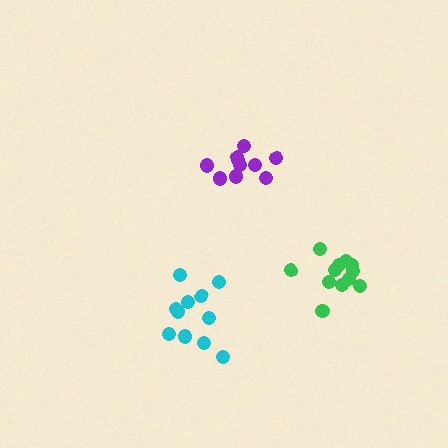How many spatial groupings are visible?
There are 3 spatial groupings.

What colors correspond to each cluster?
The clusters are colored: cyan, green, purple.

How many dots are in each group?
Group 1: 11 dots, Group 2: 12 dots, Group 3: 10 dots (33 total).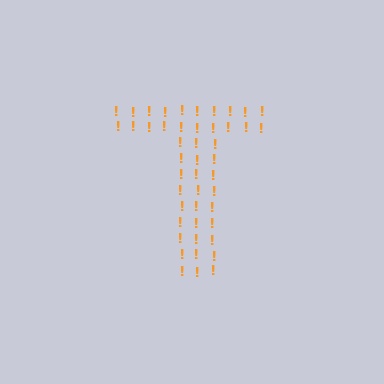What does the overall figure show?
The overall figure shows the letter T.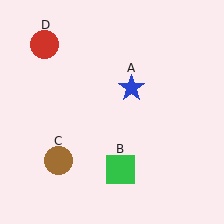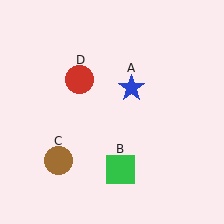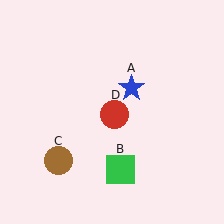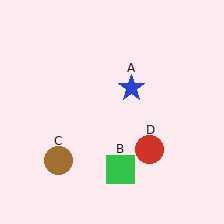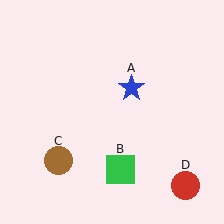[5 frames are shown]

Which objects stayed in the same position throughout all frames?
Blue star (object A) and green square (object B) and brown circle (object C) remained stationary.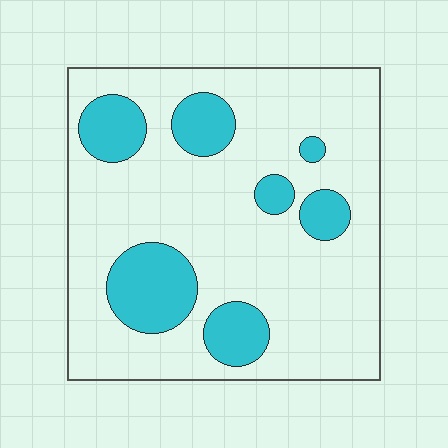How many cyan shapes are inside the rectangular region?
7.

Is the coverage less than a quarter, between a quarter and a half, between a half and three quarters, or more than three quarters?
Less than a quarter.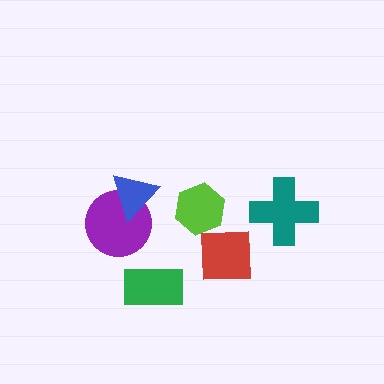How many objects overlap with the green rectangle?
0 objects overlap with the green rectangle.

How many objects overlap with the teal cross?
0 objects overlap with the teal cross.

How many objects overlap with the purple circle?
1 object overlaps with the purple circle.